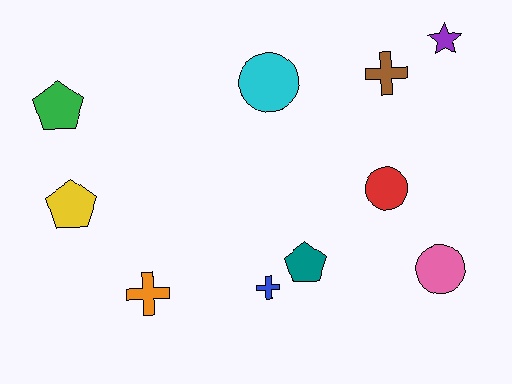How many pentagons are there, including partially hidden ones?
There are 3 pentagons.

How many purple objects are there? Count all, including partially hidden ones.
There is 1 purple object.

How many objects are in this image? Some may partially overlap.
There are 10 objects.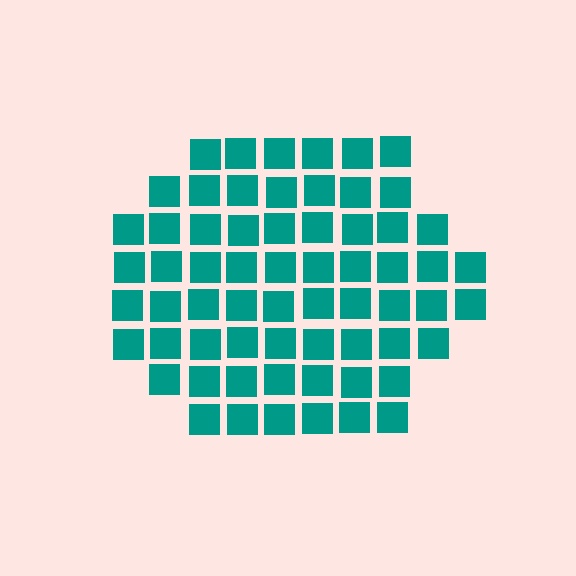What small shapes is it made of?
It is made of small squares.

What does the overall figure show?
The overall figure shows a hexagon.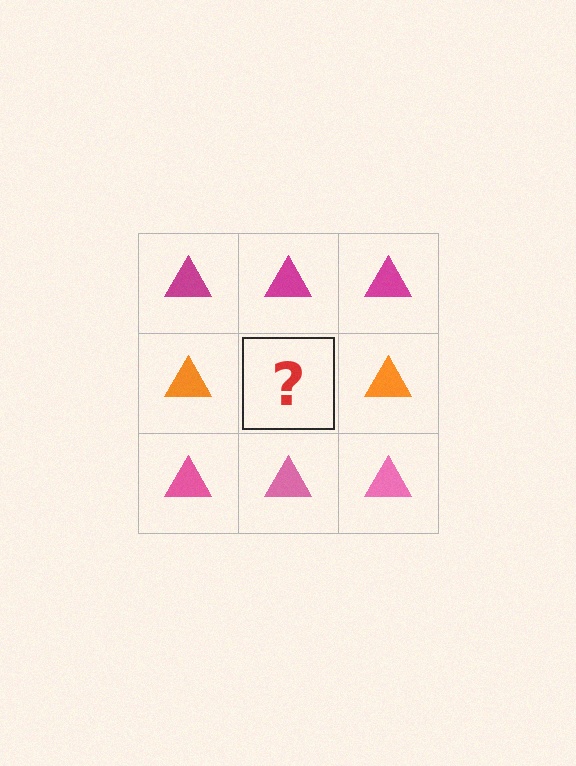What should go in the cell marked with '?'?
The missing cell should contain an orange triangle.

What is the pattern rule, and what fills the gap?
The rule is that each row has a consistent color. The gap should be filled with an orange triangle.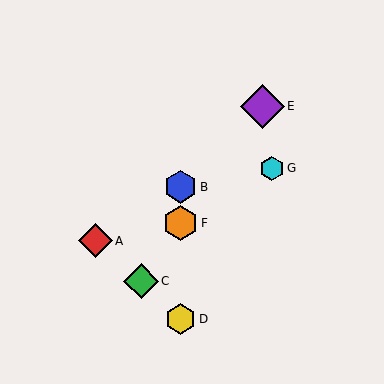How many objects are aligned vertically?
3 objects (B, D, F) are aligned vertically.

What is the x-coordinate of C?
Object C is at x≈141.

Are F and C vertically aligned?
No, F is at x≈180 and C is at x≈141.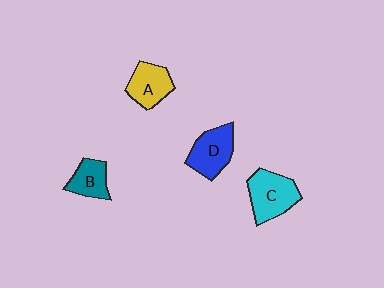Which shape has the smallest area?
Shape B (teal).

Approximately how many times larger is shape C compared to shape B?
Approximately 1.5 times.